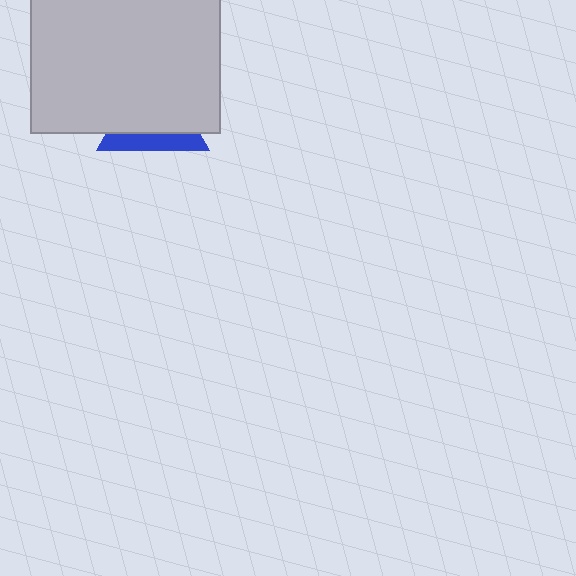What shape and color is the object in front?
The object in front is a light gray square.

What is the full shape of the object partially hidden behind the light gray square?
The partially hidden object is a blue triangle.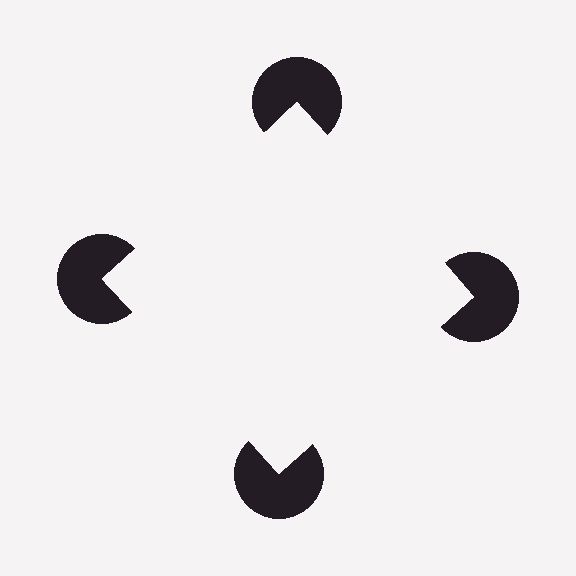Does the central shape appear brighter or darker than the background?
It typically appears slightly brighter than the background, even though no actual brightness change is drawn.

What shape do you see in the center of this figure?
An illusory square — its edges are inferred from the aligned wedge cuts in the pac-man discs, not physically drawn.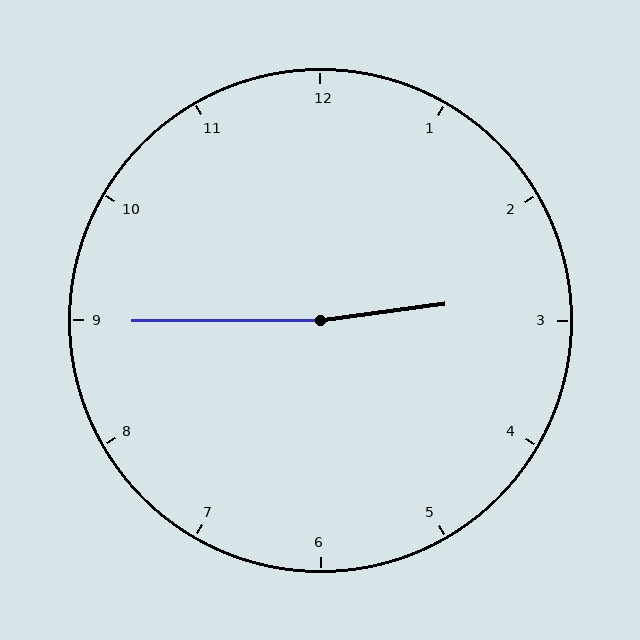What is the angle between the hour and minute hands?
Approximately 172 degrees.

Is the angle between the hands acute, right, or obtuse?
It is obtuse.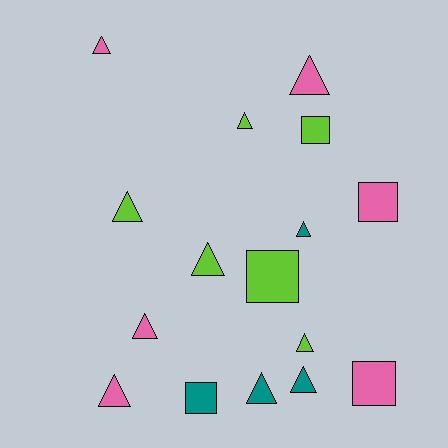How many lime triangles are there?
There are 4 lime triangles.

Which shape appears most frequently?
Triangle, with 11 objects.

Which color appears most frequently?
Lime, with 6 objects.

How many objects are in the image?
There are 16 objects.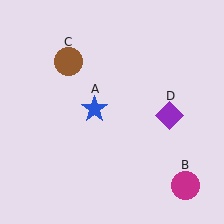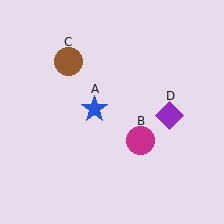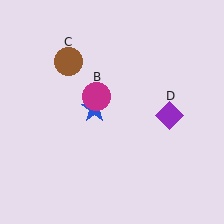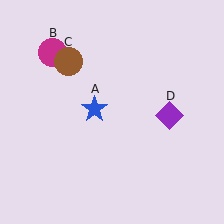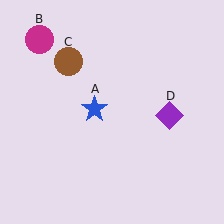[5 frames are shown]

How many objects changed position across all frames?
1 object changed position: magenta circle (object B).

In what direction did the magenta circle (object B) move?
The magenta circle (object B) moved up and to the left.